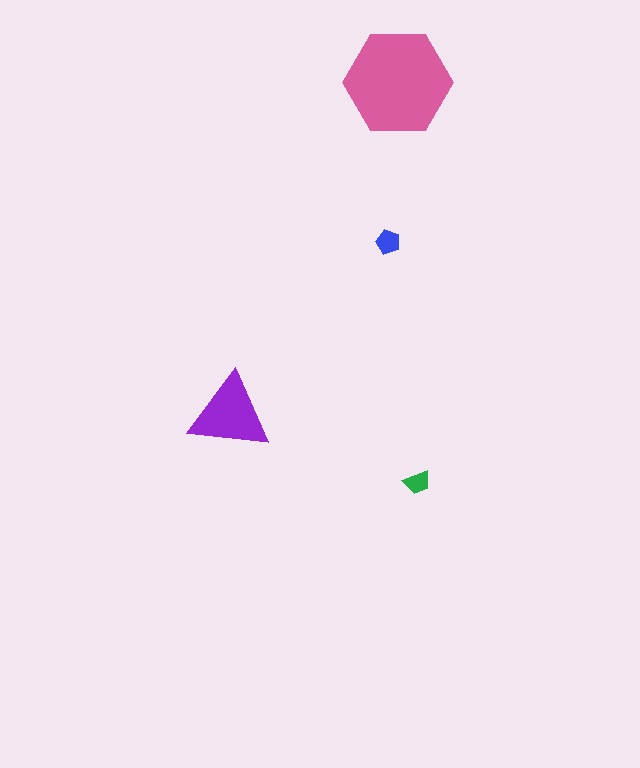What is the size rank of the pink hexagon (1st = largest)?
1st.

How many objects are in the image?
There are 4 objects in the image.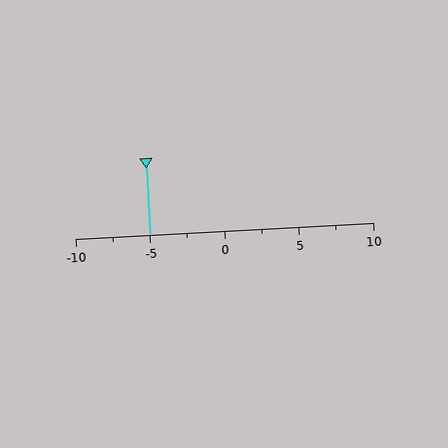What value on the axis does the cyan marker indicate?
The marker indicates approximately -5.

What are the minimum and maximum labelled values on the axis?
The axis runs from -10 to 10.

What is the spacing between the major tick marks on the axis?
The major ticks are spaced 5 apart.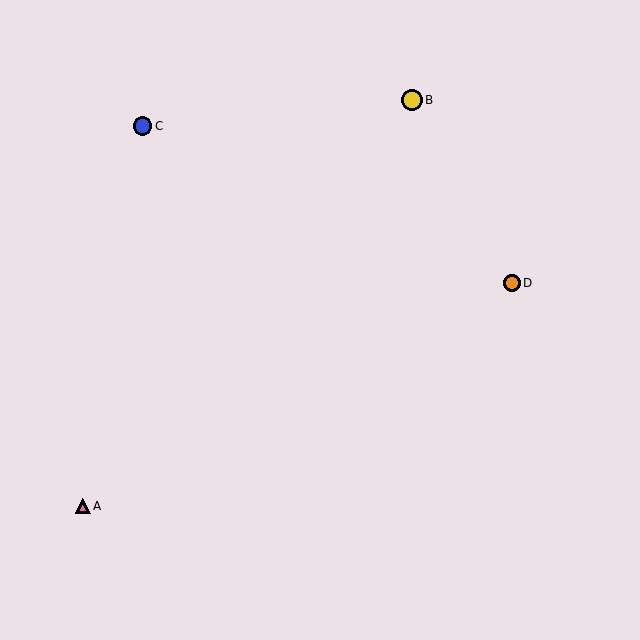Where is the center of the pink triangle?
The center of the pink triangle is at (83, 506).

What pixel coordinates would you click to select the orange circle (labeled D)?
Click at (512, 283) to select the orange circle D.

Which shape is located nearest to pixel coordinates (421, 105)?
The yellow circle (labeled B) at (412, 100) is nearest to that location.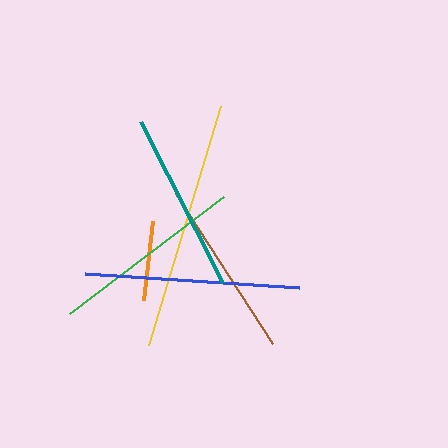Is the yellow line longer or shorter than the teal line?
The yellow line is longer than the teal line.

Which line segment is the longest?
The yellow line is the longest at approximately 249 pixels.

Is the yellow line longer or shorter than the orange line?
The yellow line is longer than the orange line.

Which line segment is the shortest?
The orange line is the shortest at approximately 79 pixels.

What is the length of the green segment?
The green segment is approximately 193 pixels long.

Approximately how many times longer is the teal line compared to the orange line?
The teal line is approximately 2.3 times the length of the orange line.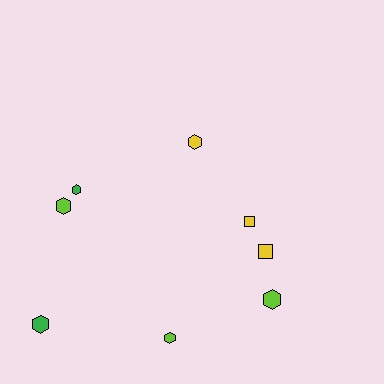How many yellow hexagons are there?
There is 1 yellow hexagon.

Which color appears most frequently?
Yellow, with 3 objects.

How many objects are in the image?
There are 8 objects.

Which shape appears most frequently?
Hexagon, with 6 objects.